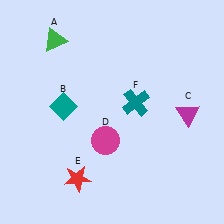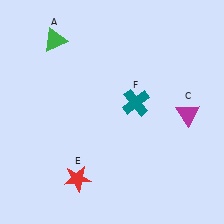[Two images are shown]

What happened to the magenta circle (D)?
The magenta circle (D) was removed in Image 2. It was in the bottom-left area of Image 1.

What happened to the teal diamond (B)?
The teal diamond (B) was removed in Image 2. It was in the top-left area of Image 1.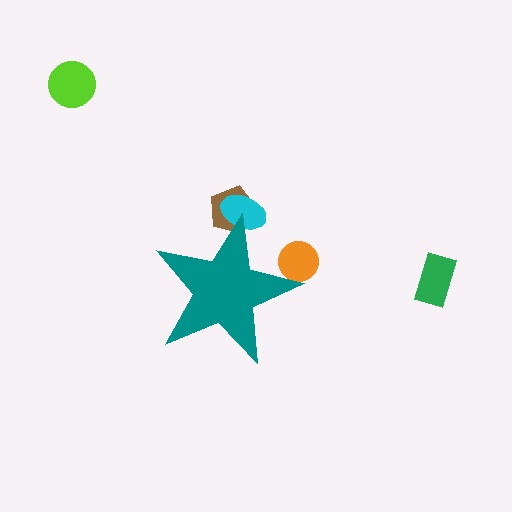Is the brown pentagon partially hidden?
Yes, the brown pentagon is partially hidden behind the teal star.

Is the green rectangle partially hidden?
No, the green rectangle is fully visible.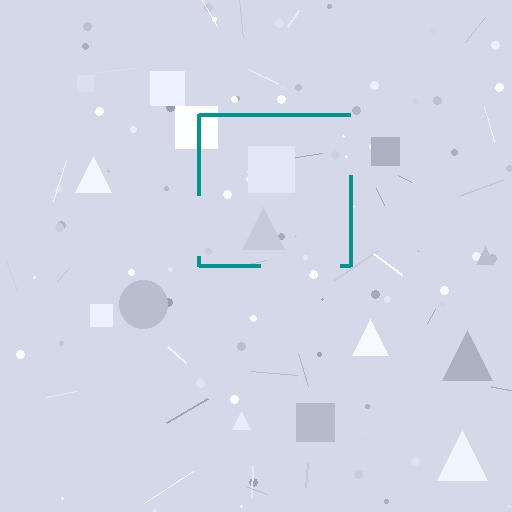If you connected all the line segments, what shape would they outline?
They would outline a square.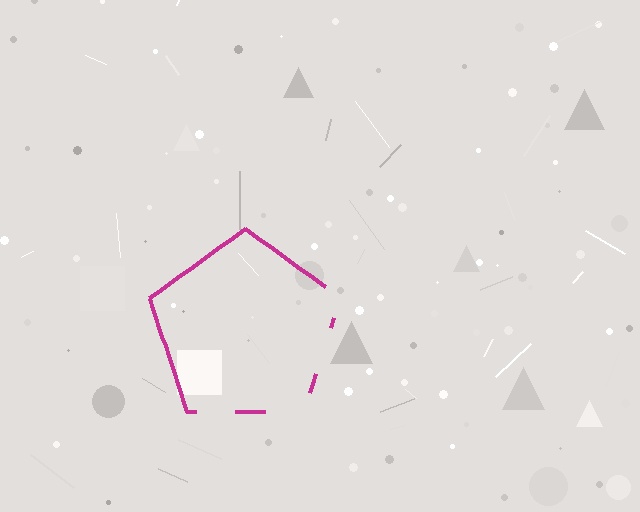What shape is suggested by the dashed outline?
The dashed outline suggests a pentagon.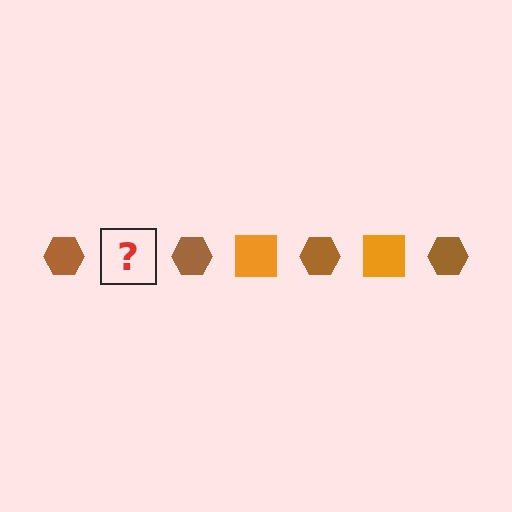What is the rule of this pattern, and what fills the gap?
The rule is that the pattern alternates between brown hexagon and orange square. The gap should be filled with an orange square.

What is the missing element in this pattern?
The missing element is an orange square.